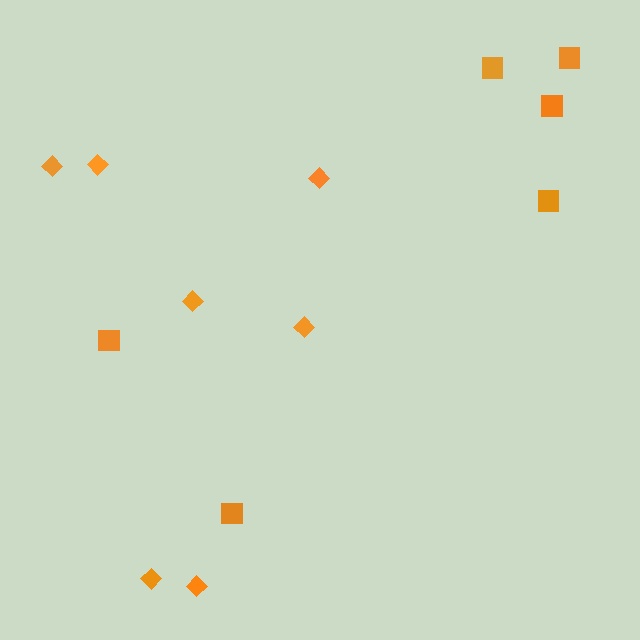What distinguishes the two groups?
There are 2 groups: one group of squares (6) and one group of diamonds (7).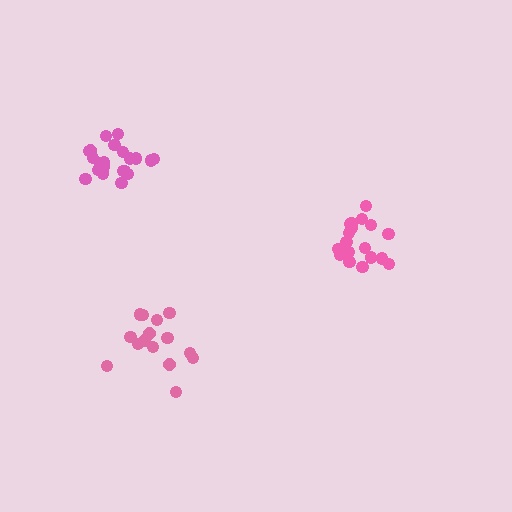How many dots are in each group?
Group 1: 18 dots, Group 2: 21 dots, Group 3: 15 dots (54 total).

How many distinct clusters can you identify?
There are 3 distinct clusters.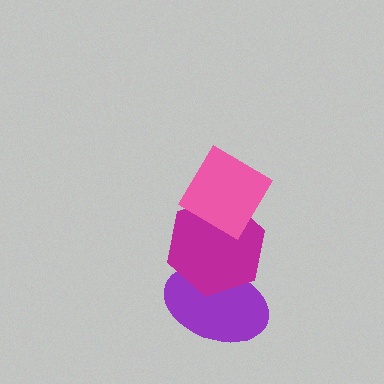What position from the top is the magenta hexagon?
The magenta hexagon is 2nd from the top.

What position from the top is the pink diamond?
The pink diamond is 1st from the top.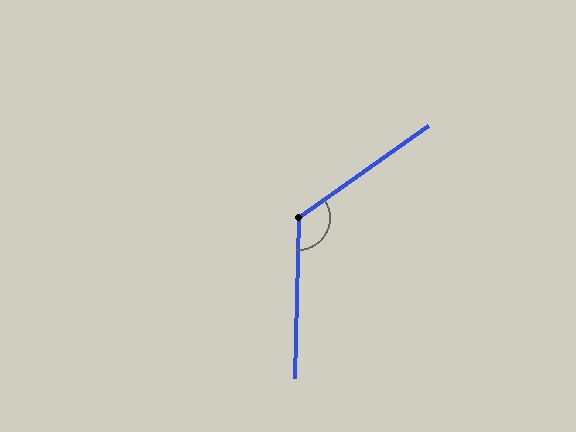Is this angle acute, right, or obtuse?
It is obtuse.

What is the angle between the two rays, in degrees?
Approximately 127 degrees.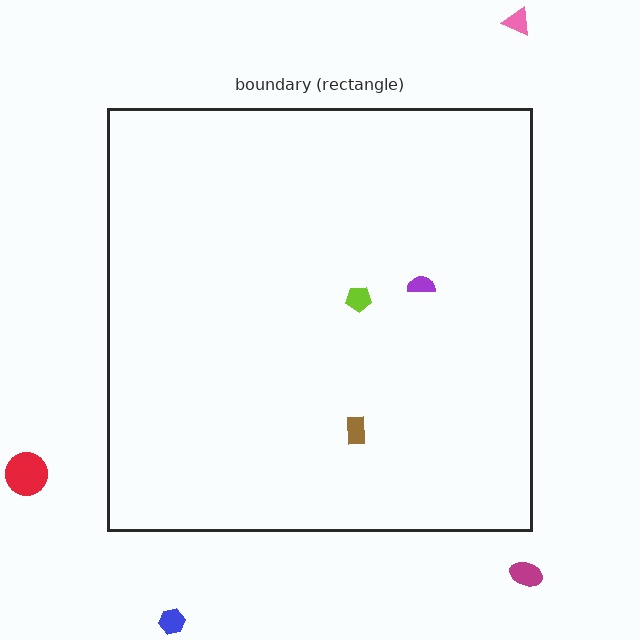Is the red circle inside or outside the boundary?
Outside.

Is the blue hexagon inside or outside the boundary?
Outside.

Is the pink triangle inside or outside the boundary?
Outside.